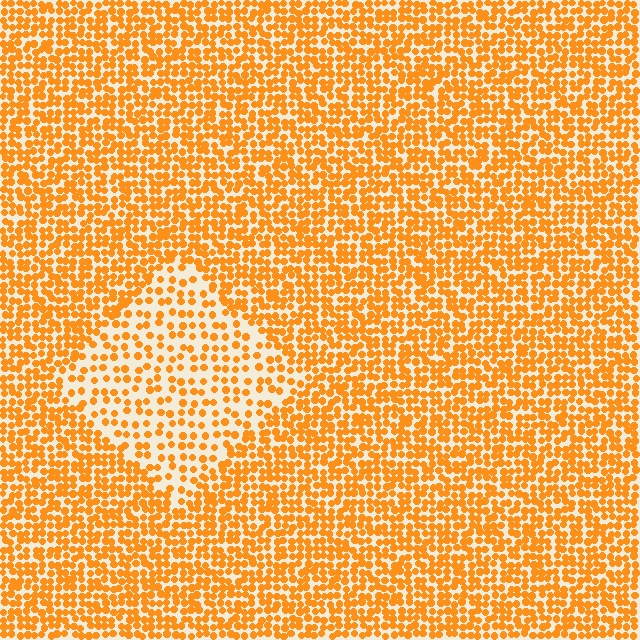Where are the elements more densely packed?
The elements are more densely packed outside the diamond boundary.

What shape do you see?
I see a diamond.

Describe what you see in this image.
The image contains small orange elements arranged at two different densities. A diamond-shaped region is visible where the elements are less densely packed than the surrounding area.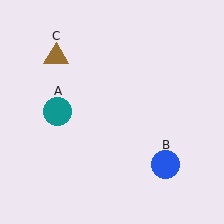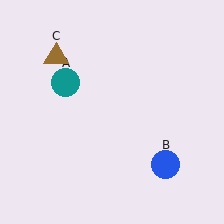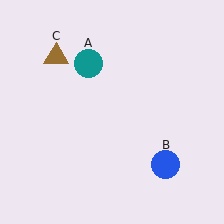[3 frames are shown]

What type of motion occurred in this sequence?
The teal circle (object A) rotated clockwise around the center of the scene.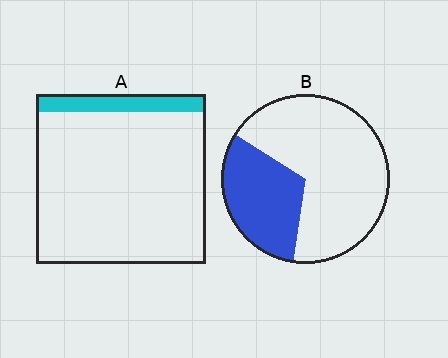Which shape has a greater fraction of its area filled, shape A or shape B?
Shape B.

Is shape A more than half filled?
No.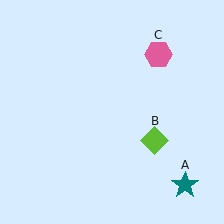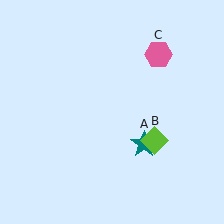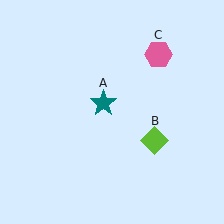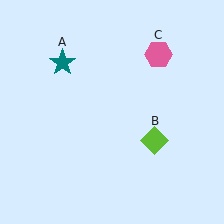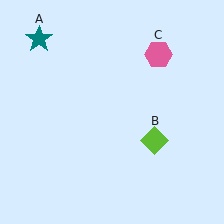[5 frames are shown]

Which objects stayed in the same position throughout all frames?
Lime diamond (object B) and pink hexagon (object C) remained stationary.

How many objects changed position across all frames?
1 object changed position: teal star (object A).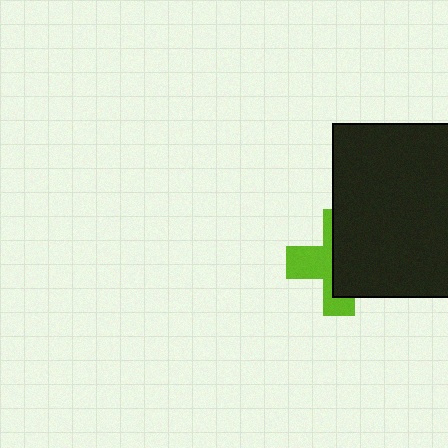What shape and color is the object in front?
The object in front is a black rectangle.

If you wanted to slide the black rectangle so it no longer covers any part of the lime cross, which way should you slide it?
Slide it right — that is the most direct way to separate the two shapes.